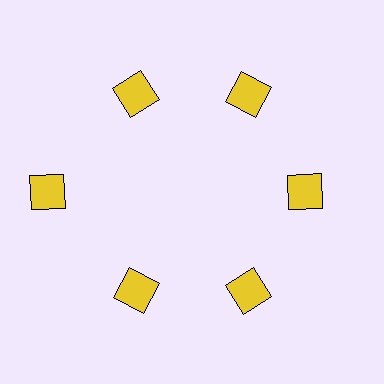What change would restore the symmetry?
The symmetry would be restored by moving it inward, back onto the ring so that all 6 squares sit at equal angles and equal distance from the center.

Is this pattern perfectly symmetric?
No. The 6 yellow squares are arranged in a ring, but one element near the 9 o'clock position is pushed outward from the center, breaking the 6-fold rotational symmetry.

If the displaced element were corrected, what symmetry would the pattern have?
It would have 6-fold rotational symmetry — the pattern would map onto itself every 60 degrees.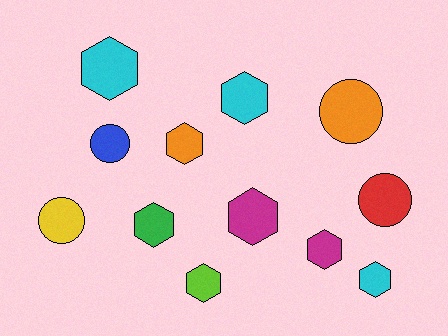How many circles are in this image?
There are 4 circles.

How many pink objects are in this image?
There are no pink objects.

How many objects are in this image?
There are 12 objects.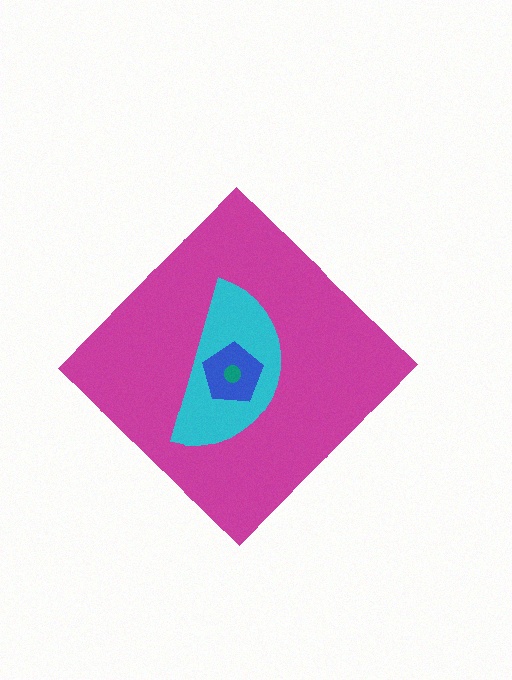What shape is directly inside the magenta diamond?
The cyan semicircle.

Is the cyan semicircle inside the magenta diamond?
Yes.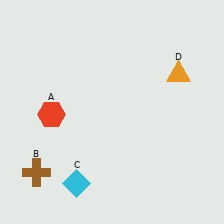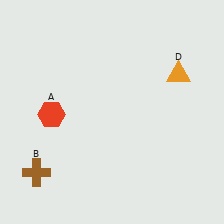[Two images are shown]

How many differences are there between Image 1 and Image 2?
There is 1 difference between the two images.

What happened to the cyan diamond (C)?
The cyan diamond (C) was removed in Image 2. It was in the bottom-left area of Image 1.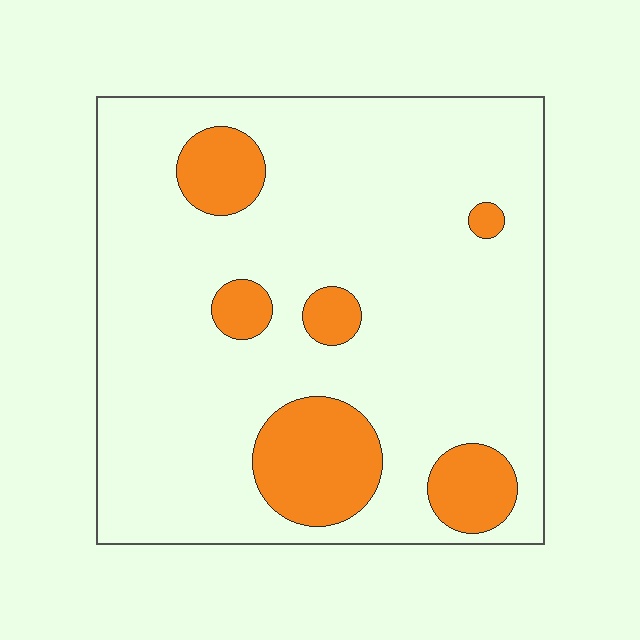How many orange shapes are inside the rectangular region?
6.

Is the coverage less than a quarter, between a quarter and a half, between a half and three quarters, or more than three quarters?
Less than a quarter.